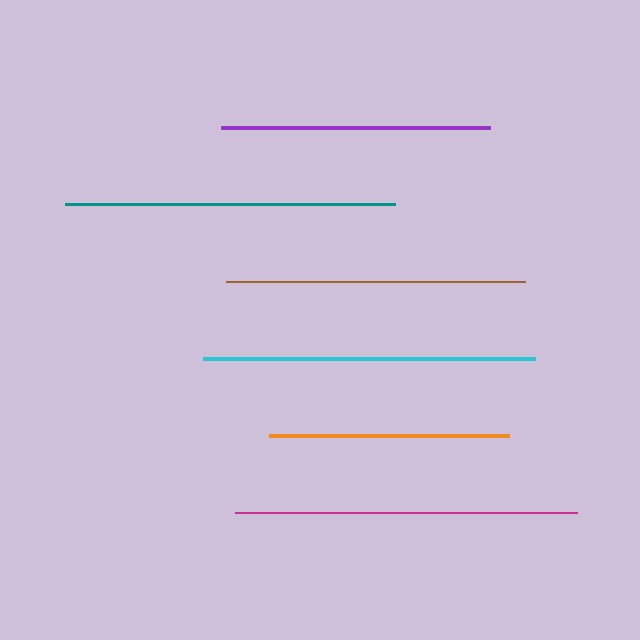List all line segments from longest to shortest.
From longest to shortest: magenta, cyan, teal, brown, purple, orange.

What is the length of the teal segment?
The teal segment is approximately 330 pixels long.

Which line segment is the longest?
The magenta line is the longest at approximately 342 pixels.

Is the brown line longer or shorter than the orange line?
The brown line is longer than the orange line.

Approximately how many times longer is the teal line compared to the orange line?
The teal line is approximately 1.4 times the length of the orange line.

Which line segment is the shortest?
The orange line is the shortest at approximately 240 pixels.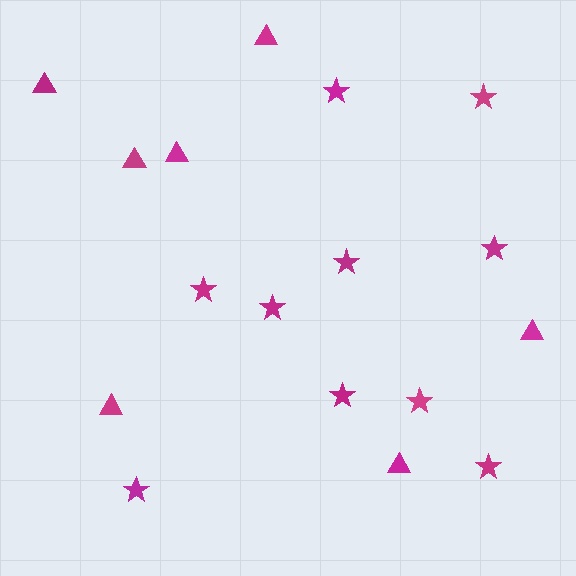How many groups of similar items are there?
There are 2 groups: one group of triangles (7) and one group of stars (10).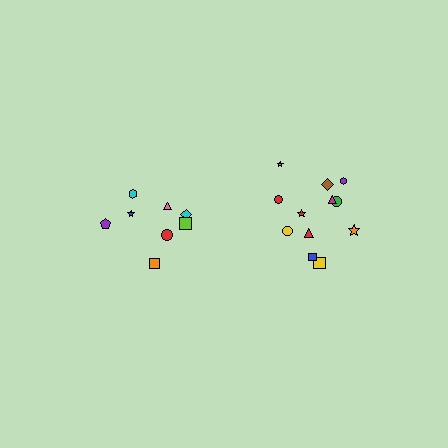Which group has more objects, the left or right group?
The right group.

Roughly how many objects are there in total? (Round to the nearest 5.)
Roughly 20 objects in total.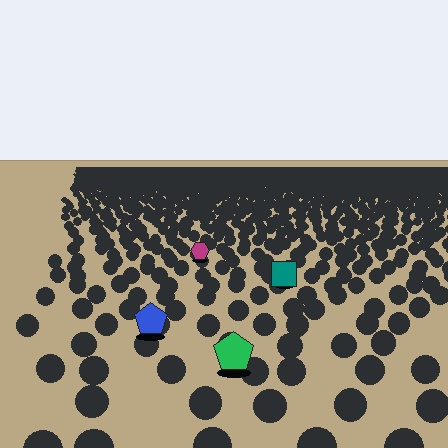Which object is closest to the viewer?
The green pentagon is closest. The texture marks near it are larger and more spread out.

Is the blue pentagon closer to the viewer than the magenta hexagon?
Yes. The blue pentagon is closer — you can tell from the texture gradient: the ground texture is coarser near it.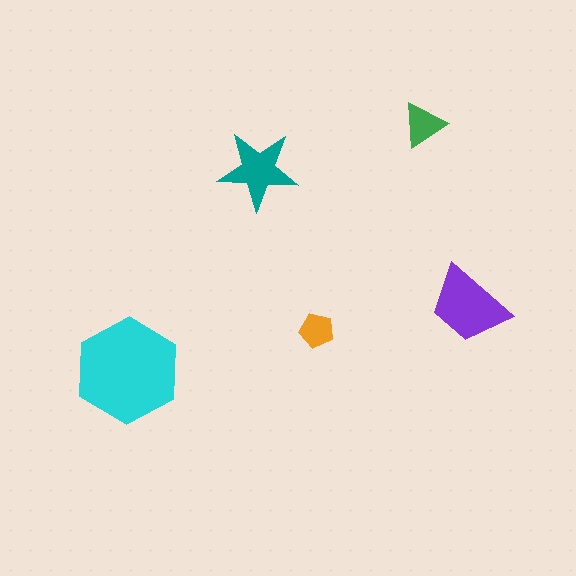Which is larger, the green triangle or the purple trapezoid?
The purple trapezoid.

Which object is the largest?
The cyan hexagon.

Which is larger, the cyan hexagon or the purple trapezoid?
The cyan hexagon.